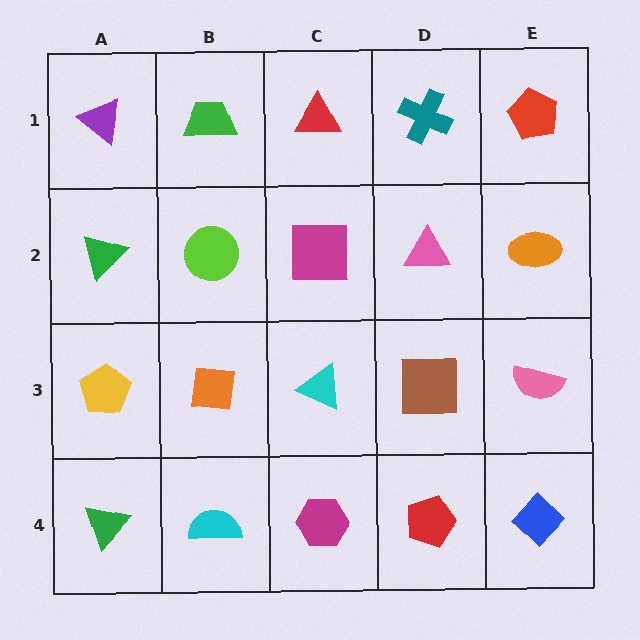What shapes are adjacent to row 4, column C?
A cyan triangle (row 3, column C), a cyan semicircle (row 4, column B), a red pentagon (row 4, column D).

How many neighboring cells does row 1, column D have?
3.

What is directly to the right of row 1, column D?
A red pentagon.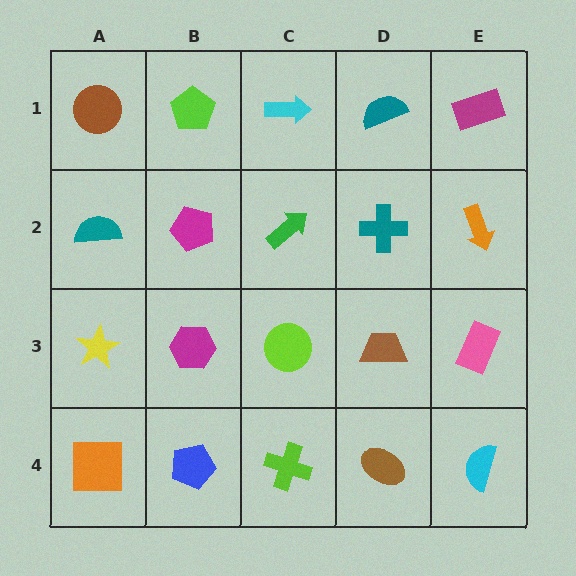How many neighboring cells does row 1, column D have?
3.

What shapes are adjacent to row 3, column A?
A teal semicircle (row 2, column A), an orange square (row 4, column A), a magenta hexagon (row 3, column B).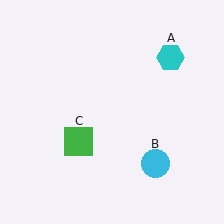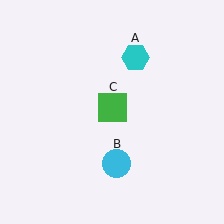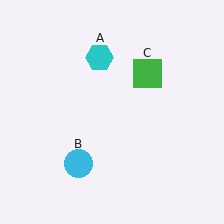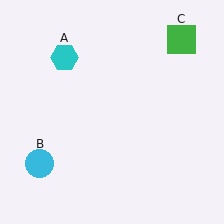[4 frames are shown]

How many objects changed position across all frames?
3 objects changed position: cyan hexagon (object A), cyan circle (object B), green square (object C).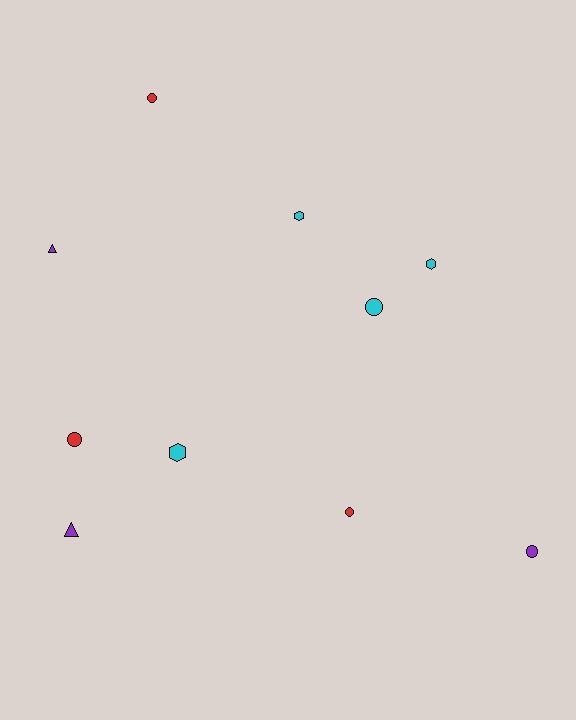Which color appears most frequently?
Cyan, with 4 objects.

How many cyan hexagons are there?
There are 3 cyan hexagons.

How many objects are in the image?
There are 10 objects.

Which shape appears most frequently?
Circle, with 5 objects.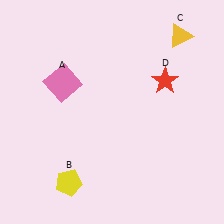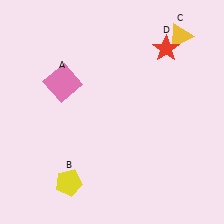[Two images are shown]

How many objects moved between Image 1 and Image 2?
1 object moved between the two images.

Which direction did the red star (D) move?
The red star (D) moved up.